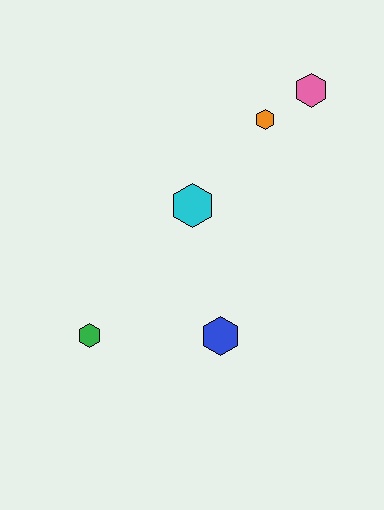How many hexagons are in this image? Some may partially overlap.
There are 5 hexagons.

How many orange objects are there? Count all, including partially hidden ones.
There is 1 orange object.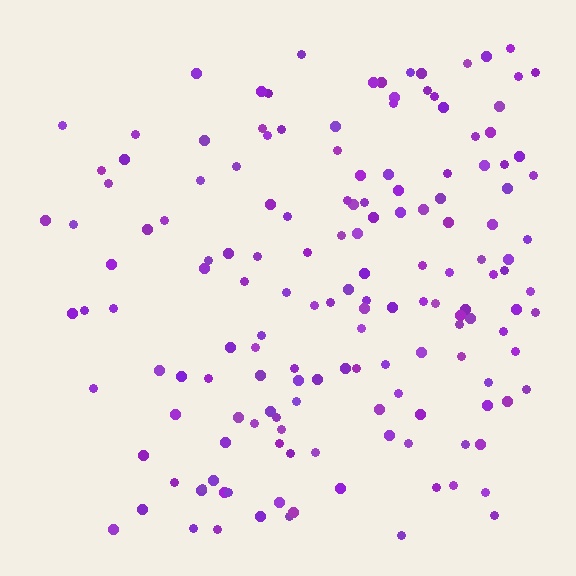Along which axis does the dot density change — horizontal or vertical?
Horizontal.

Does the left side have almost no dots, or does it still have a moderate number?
Still a moderate number, just noticeably fewer than the right.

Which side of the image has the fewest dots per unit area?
The left.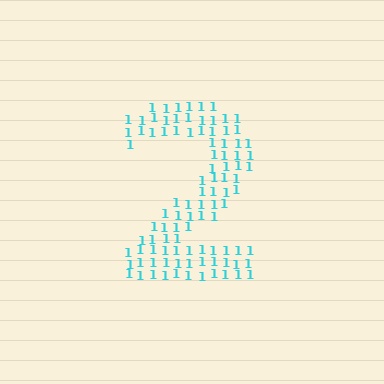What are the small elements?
The small elements are digit 1's.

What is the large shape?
The large shape is the digit 2.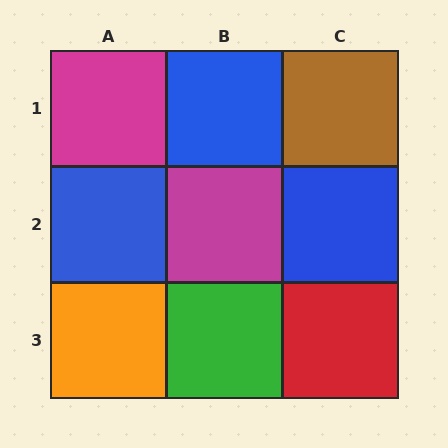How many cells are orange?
1 cell is orange.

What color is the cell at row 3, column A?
Orange.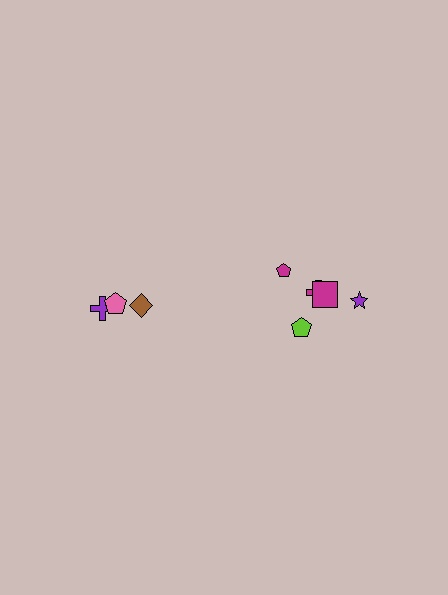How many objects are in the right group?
There are 5 objects.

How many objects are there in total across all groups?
There are 8 objects.